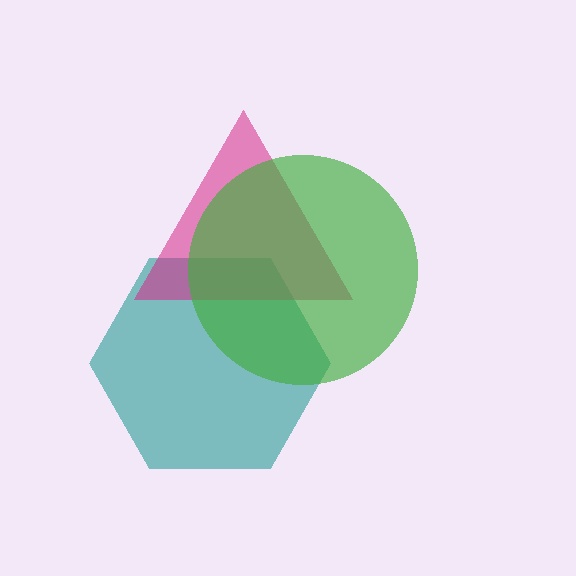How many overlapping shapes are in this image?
There are 3 overlapping shapes in the image.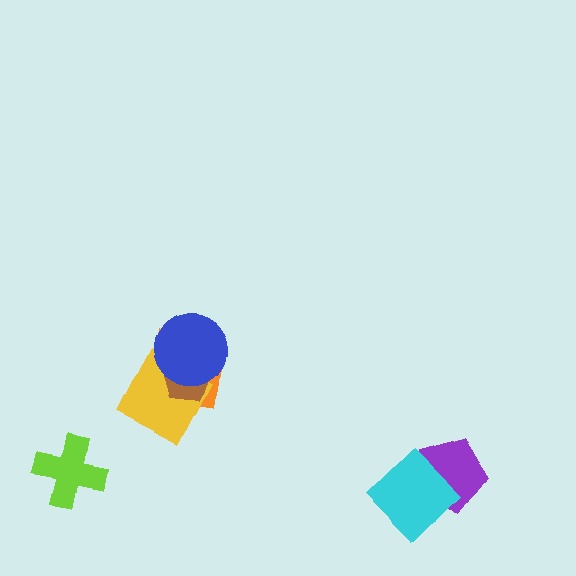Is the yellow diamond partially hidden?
Yes, it is partially covered by another shape.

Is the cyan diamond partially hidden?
No, no other shape covers it.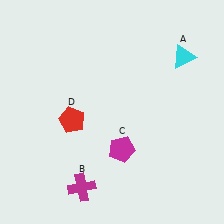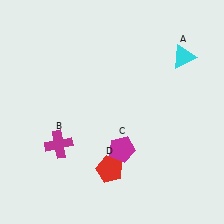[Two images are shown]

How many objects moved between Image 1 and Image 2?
2 objects moved between the two images.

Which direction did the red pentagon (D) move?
The red pentagon (D) moved down.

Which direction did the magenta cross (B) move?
The magenta cross (B) moved up.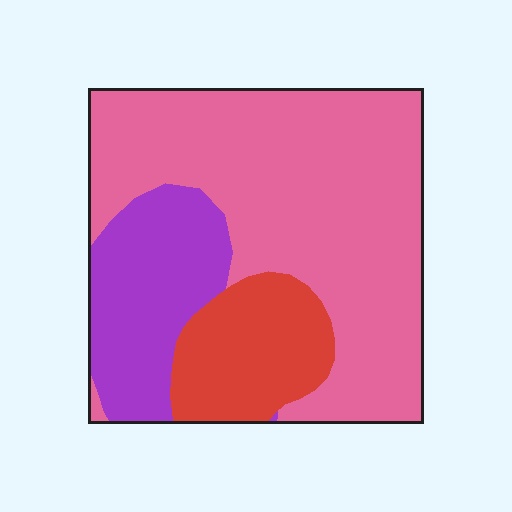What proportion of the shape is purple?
Purple takes up about one fifth (1/5) of the shape.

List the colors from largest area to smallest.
From largest to smallest: pink, purple, red.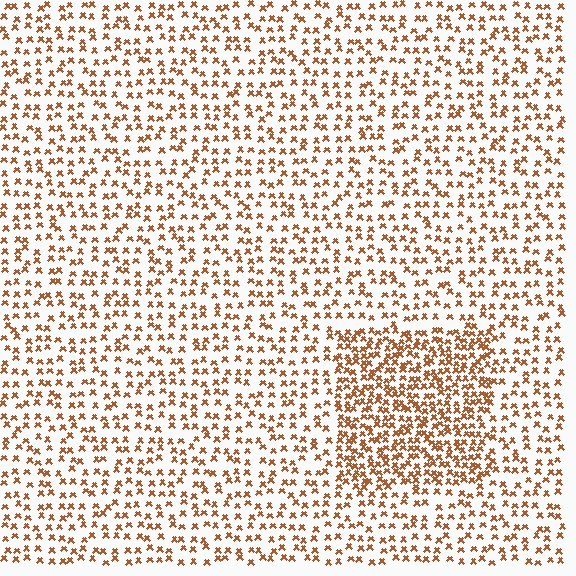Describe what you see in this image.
The image contains small brown elements arranged at two different densities. A rectangle-shaped region is visible where the elements are more densely packed than the surrounding area.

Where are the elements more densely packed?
The elements are more densely packed inside the rectangle boundary.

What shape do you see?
I see a rectangle.